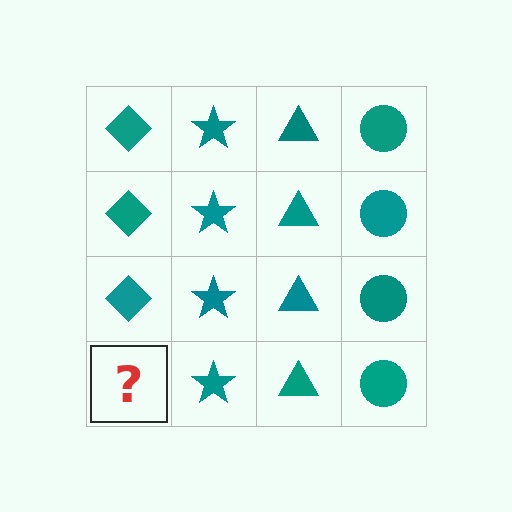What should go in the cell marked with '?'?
The missing cell should contain a teal diamond.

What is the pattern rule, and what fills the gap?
The rule is that each column has a consistent shape. The gap should be filled with a teal diamond.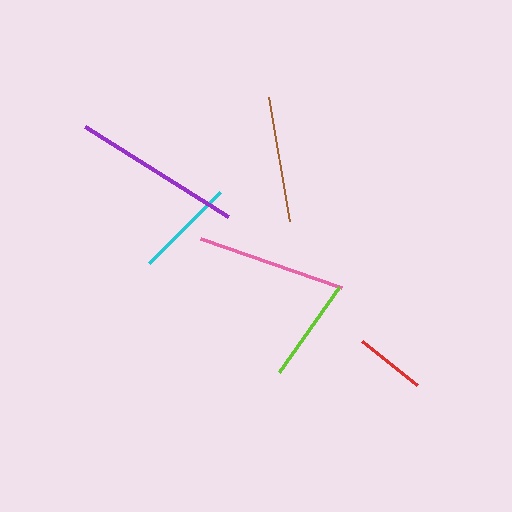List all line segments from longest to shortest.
From longest to shortest: purple, pink, brown, lime, cyan, red.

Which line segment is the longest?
The purple line is the longest at approximately 169 pixels.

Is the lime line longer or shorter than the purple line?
The purple line is longer than the lime line.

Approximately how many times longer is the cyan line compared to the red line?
The cyan line is approximately 1.4 times the length of the red line.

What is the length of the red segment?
The red segment is approximately 71 pixels long.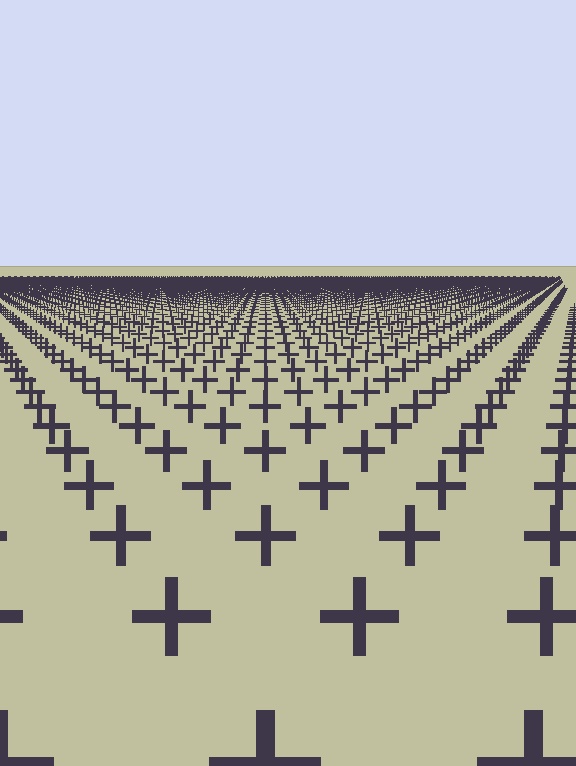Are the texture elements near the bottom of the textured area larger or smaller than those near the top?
Larger. Near the bottom, elements are closer to the viewer and appear at a bigger on-screen size.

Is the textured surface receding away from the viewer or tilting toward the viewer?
The surface is receding away from the viewer. Texture elements get smaller and denser toward the top.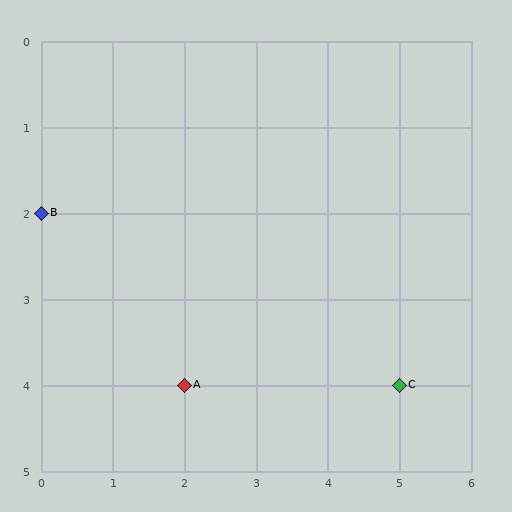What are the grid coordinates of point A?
Point A is at grid coordinates (2, 4).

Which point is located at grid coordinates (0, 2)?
Point B is at (0, 2).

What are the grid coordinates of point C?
Point C is at grid coordinates (5, 4).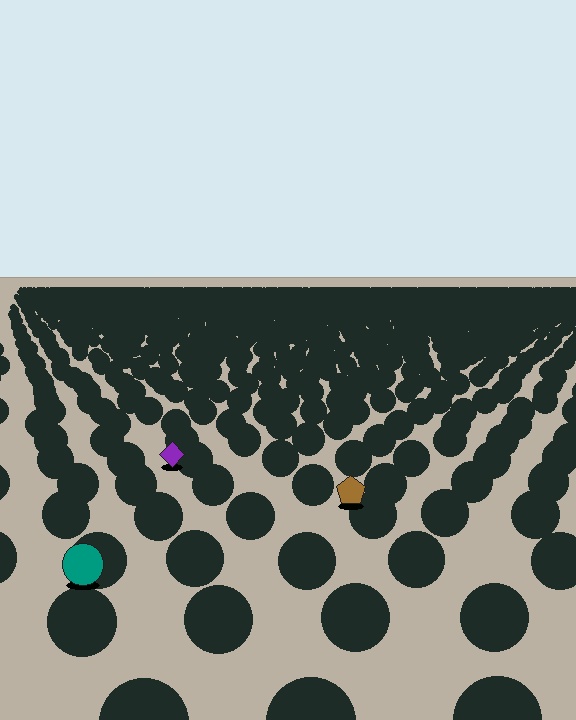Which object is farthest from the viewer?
The purple diamond is farthest from the viewer. It appears smaller and the ground texture around it is denser.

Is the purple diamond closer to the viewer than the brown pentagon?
No. The brown pentagon is closer — you can tell from the texture gradient: the ground texture is coarser near it.